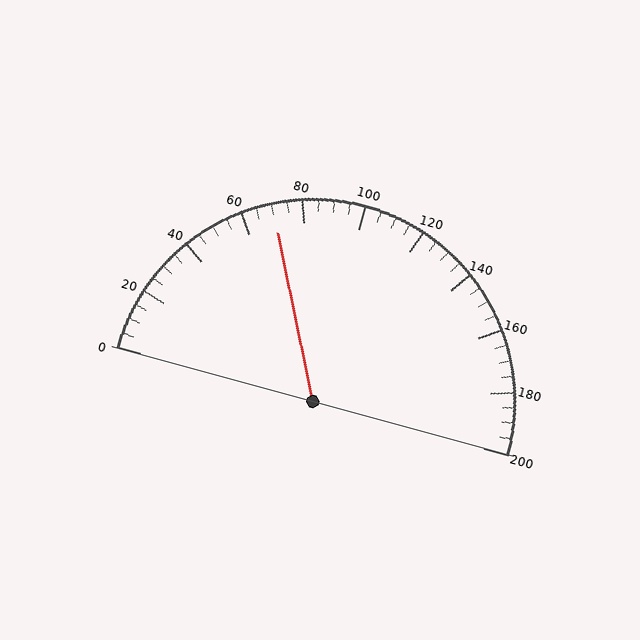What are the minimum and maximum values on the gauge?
The gauge ranges from 0 to 200.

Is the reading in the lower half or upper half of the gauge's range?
The reading is in the lower half of the range (0 to 200).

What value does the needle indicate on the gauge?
The needle indicates approximately 70.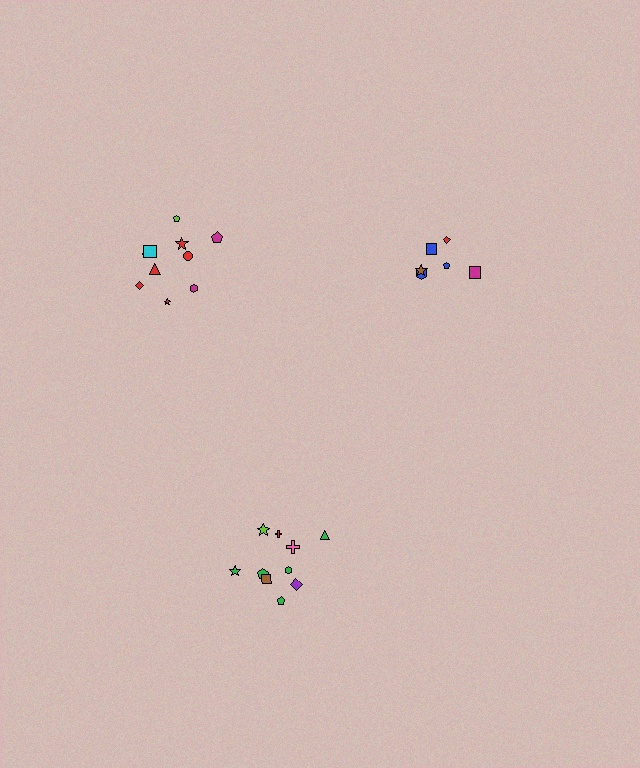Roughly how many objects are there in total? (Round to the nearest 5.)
Roughly 25 objects in total.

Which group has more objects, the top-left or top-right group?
The top-left group.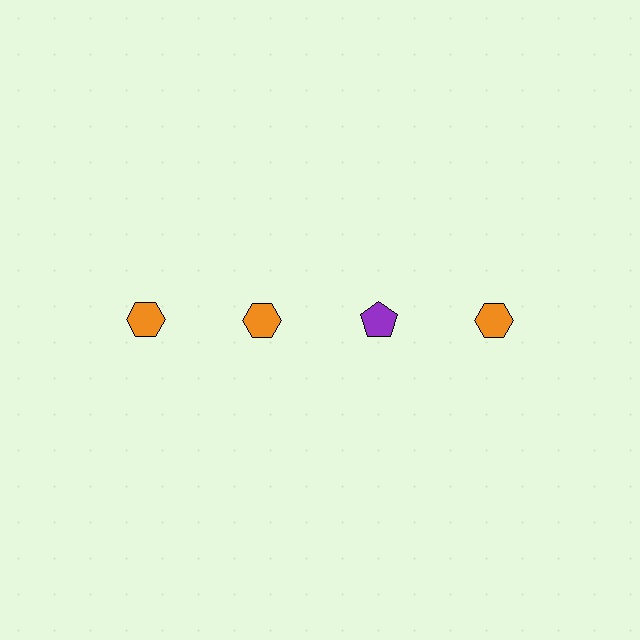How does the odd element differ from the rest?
It differs in both color (purple instead of orange) and shape (pentagon instead of hexagon).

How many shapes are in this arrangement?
There are 4 shapes arranged in a grid pattern.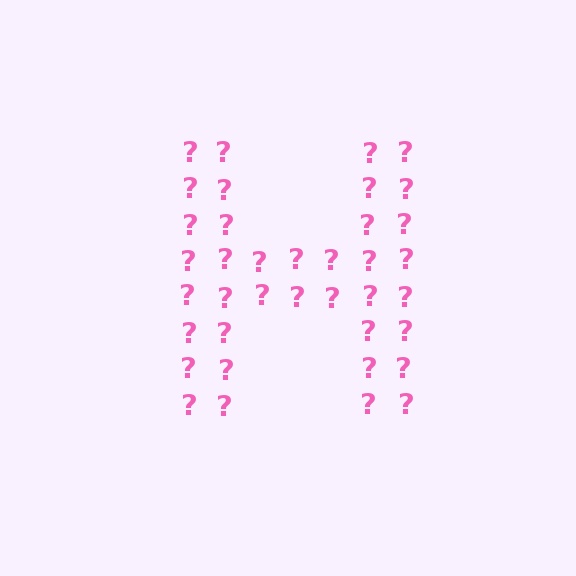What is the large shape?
The large shape is the letter H.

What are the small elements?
The small elements are question marks.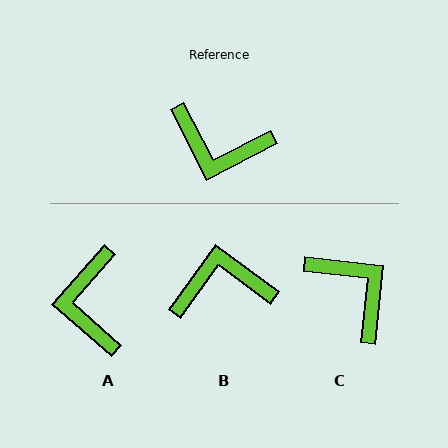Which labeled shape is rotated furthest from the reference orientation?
B, about 154 degrees away.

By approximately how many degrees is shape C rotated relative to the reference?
Approximately 146 degrees counter-clockwise.